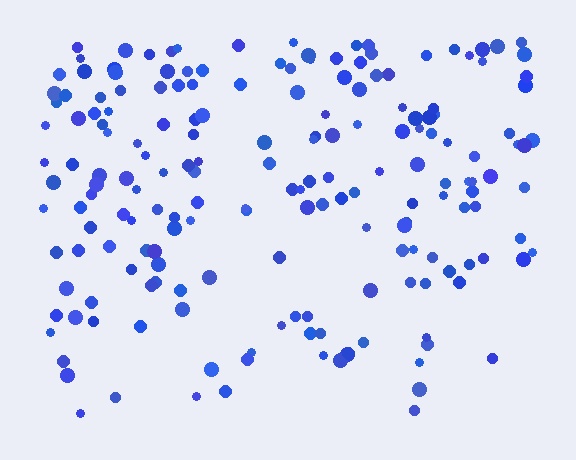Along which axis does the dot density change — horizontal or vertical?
Vertical.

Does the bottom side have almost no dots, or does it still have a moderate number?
Still a moderate number, just noticeably fewer than the top.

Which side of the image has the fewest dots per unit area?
The bottom.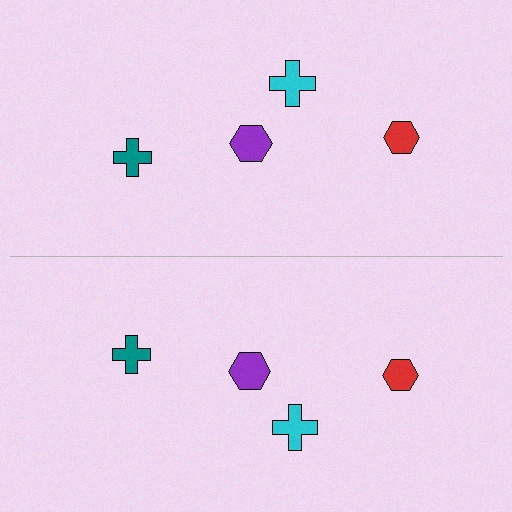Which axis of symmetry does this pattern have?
The pattern has a horizontal axis of symmetry running through the center of the image.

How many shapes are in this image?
There are 8 shapes in this image.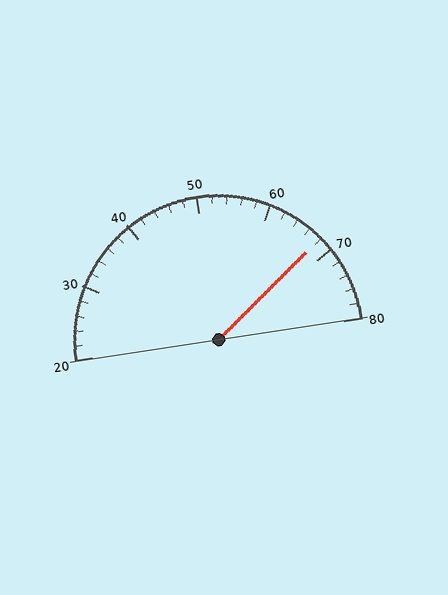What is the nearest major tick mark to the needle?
The nearest major tick mark is 70.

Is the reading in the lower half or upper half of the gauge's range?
The reading is in the upper half of the range (20 to 80).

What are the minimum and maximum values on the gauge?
The gauge ranges from 20 to 80.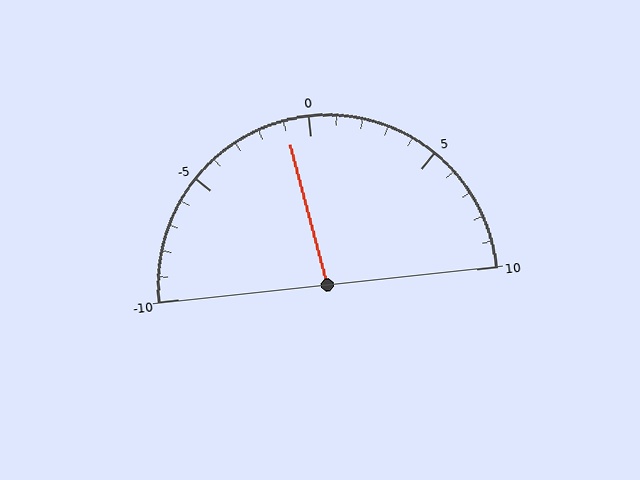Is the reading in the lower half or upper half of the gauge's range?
The reading is in the lower half of the range (-10 to 10).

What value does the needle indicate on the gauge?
The needle indicates approximately -1.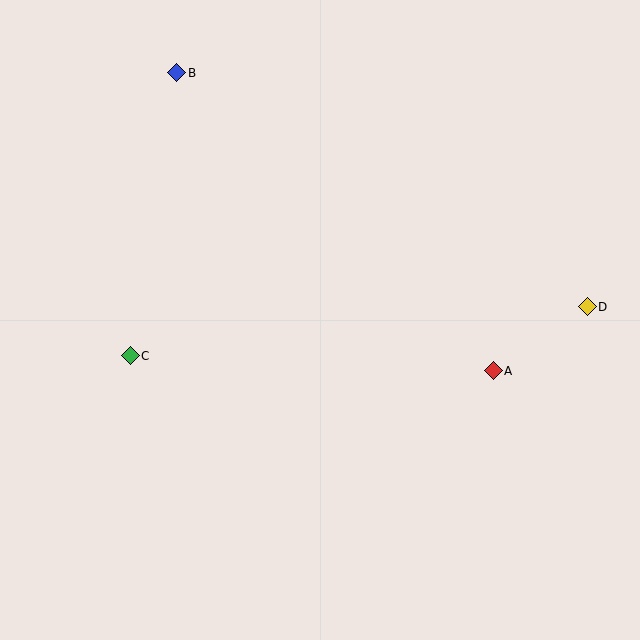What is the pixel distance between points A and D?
The distance between A and D is 114 pixels.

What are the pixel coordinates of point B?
Point B is at (177, 73).